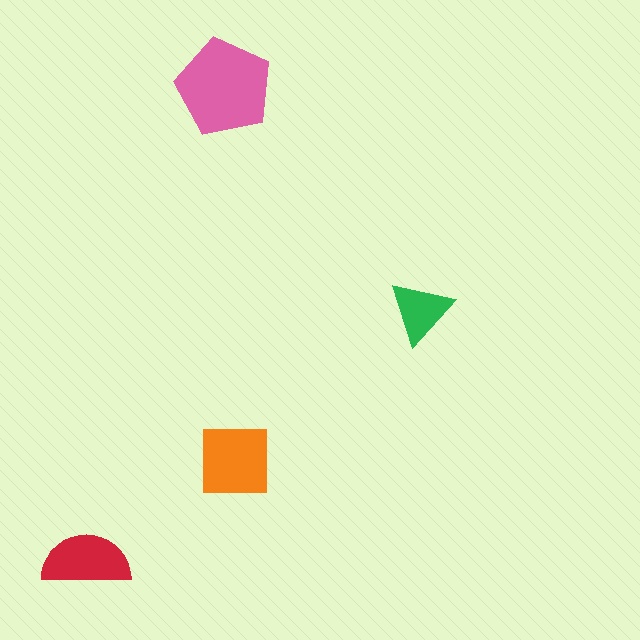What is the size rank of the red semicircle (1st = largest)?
3rd.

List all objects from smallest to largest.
The green triangle, the red semicircle, the orange square, the pink pentagon.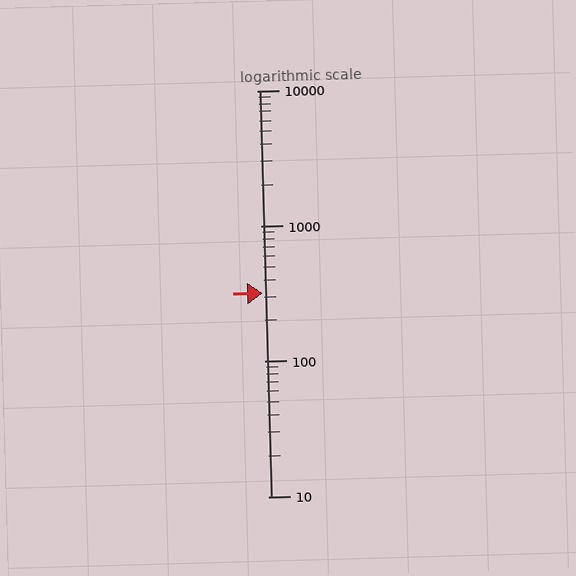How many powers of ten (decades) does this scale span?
The scale spans 3 decades, from 10 to 10000.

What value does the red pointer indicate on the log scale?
The pointer indicates approximately 320.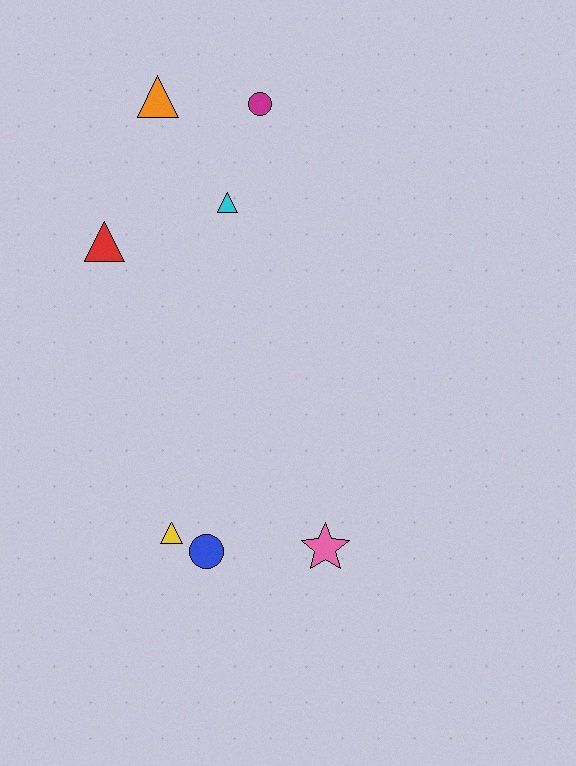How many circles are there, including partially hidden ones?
There are 2 circles.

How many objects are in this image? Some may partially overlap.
There are 7 objects.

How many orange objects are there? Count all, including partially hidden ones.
There is 1 orange object.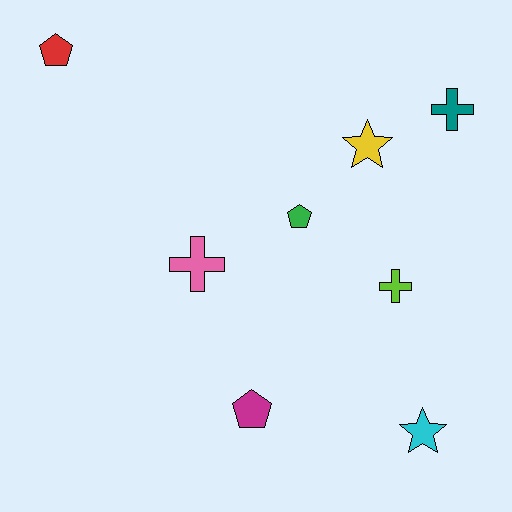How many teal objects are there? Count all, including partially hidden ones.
There is 1 teal object.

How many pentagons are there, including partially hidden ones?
There are 3 pentagons.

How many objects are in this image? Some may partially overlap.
There are 8 objects.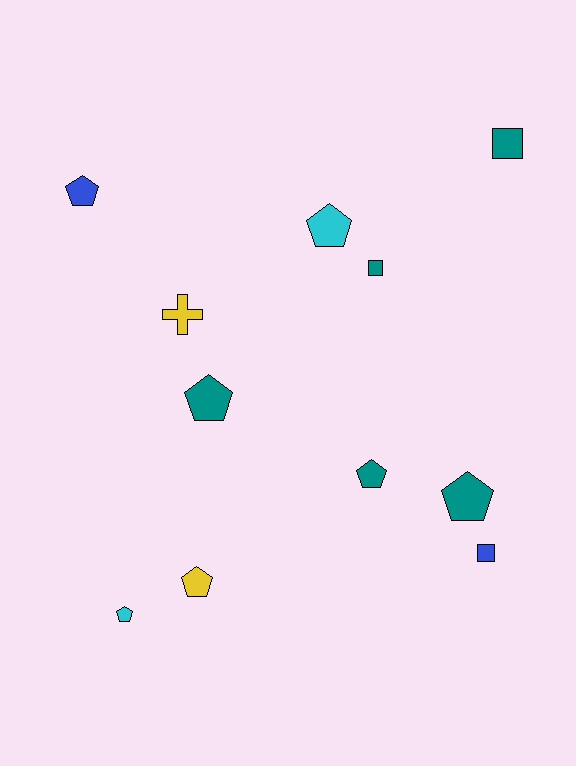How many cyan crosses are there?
There are no cyan crosses.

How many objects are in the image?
There are 11 objects.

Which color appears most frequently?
Teal, with 5 objects.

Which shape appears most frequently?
Pentagon, with 7 objects.